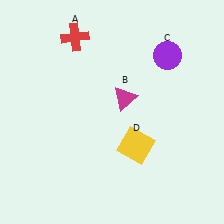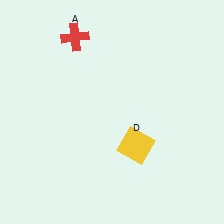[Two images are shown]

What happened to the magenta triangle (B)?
The magenta triangle (B) was removed in Image 2. It was in the top-right area of Image 1.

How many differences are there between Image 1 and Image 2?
There are 2 differences between the two images.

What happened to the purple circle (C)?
The purple circle (C) was removed in Image 2. It was in the top-right area of Image 1.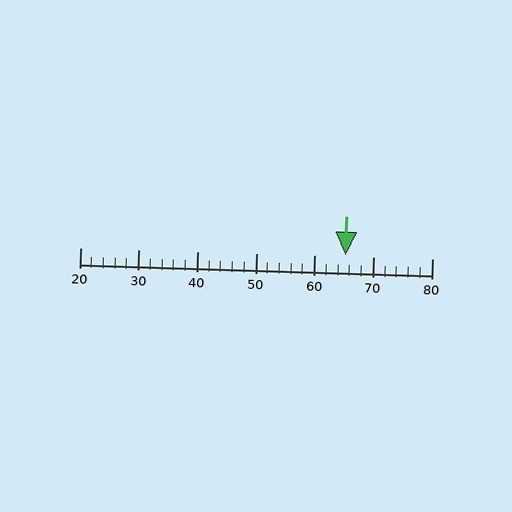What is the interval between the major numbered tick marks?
The major tick marks are spaced 10 units apart.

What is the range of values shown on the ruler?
The ruler shows values from 20 to 80.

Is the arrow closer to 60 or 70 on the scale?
The arrow is closer to 70.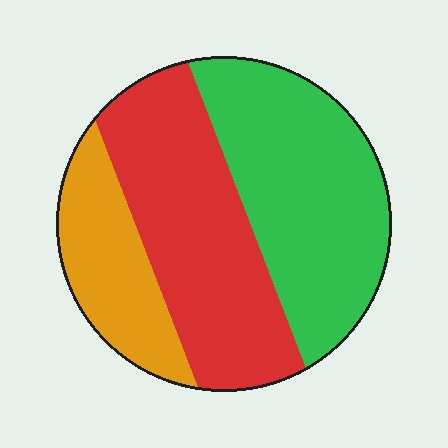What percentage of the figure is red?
Red covers roughly 40% of the figure.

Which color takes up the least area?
Orange, at roughly 20%.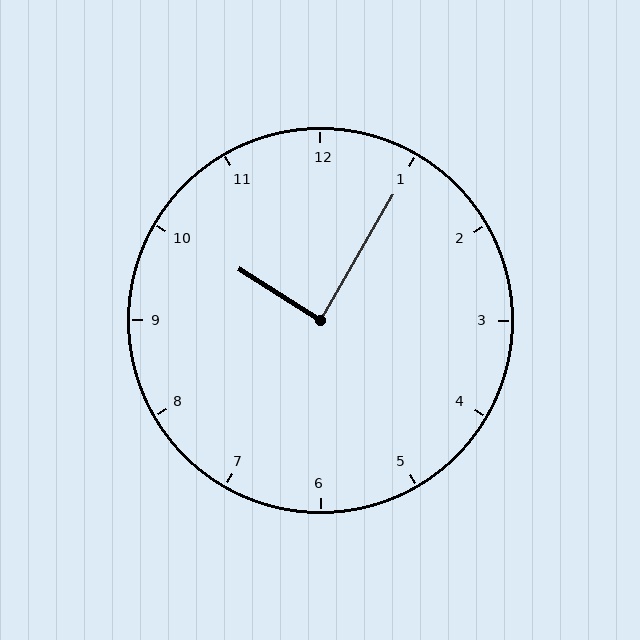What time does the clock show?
10:05.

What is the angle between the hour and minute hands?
Approximately 88 degrees.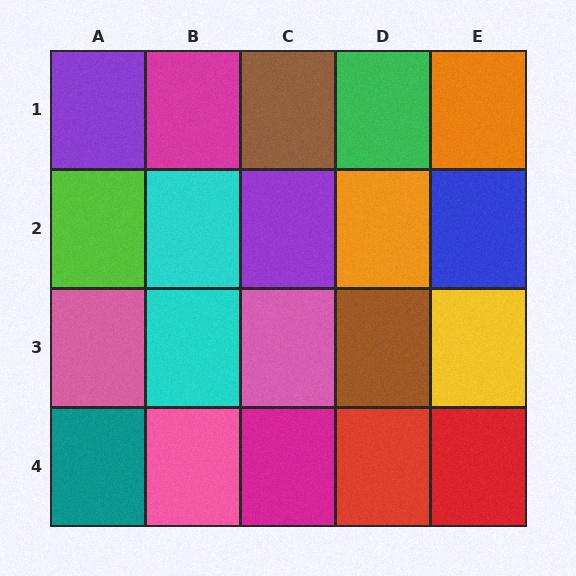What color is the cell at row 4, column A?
Teal.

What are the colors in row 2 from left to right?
Lime, cyan, purple, orange, blue.